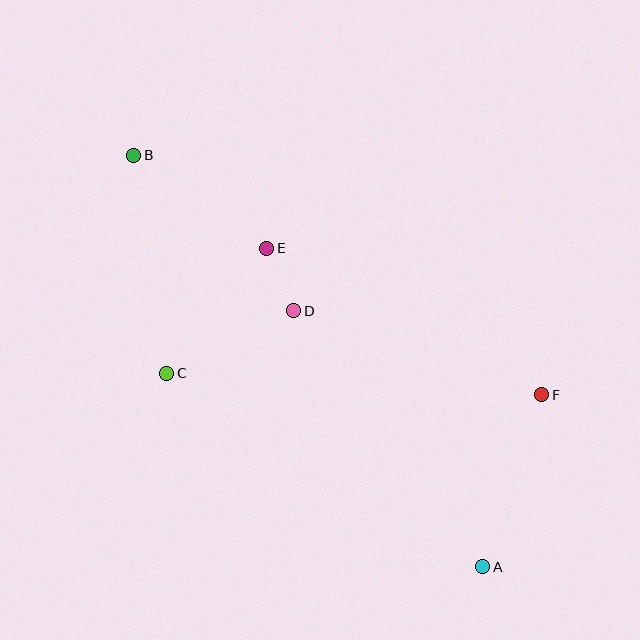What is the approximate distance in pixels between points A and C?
The distance between A and C is approximately 371 pixels.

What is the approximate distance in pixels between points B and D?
The distance between B and D is approximately 223 pixels.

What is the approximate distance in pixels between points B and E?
The distance between B and E is approximately 162 pixels.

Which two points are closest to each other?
Points D and E are closest to each other.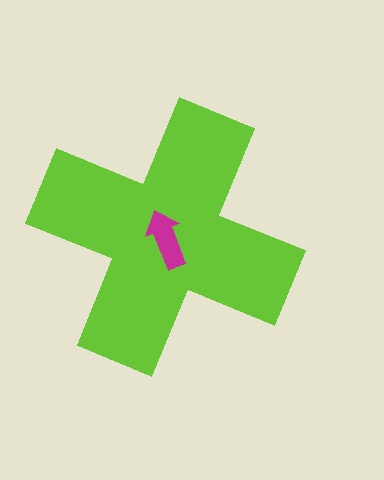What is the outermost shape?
The lime cross.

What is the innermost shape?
The magenta arrow.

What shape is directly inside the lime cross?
The magenta arrow.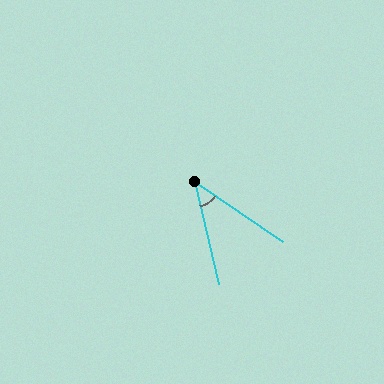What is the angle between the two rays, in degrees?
Approximately 42 degrees.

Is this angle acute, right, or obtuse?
It is acute.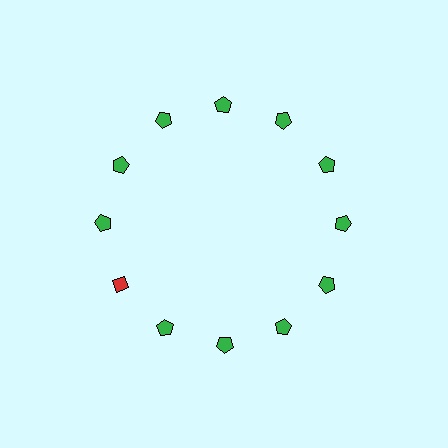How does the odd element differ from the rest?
It differs in both color (red instead of green) and shape (diamond instead of pentagon).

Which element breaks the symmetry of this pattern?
The red diamond at roughly the 8 o'clock position breaks the symmetry. All other shapes are green pentagons.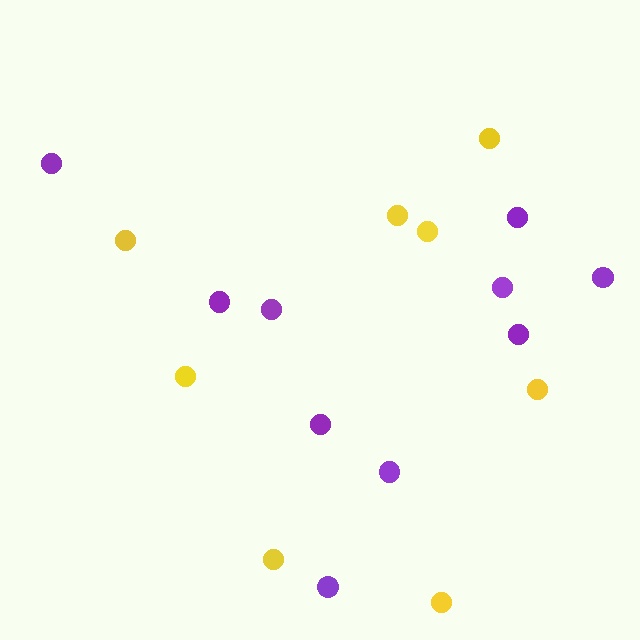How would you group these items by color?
There are 2 groups: one group of purple circles (10) and one group of yellow circles (8).